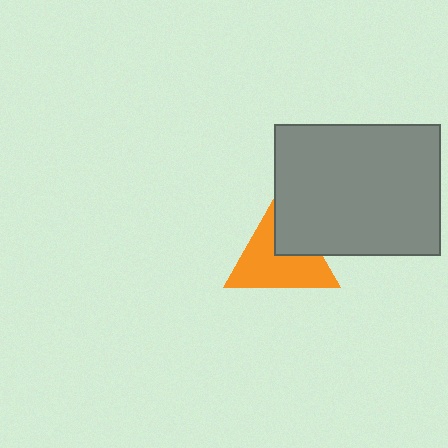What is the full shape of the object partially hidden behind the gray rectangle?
The partially hidden object is an orange triangle.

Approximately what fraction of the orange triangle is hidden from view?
Roughly 32% of the orange triangle is hidden behind the gray rectangle.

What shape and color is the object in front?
The object in front is a gray rectangle.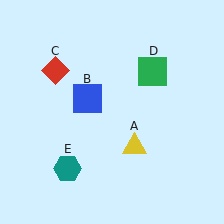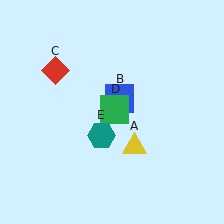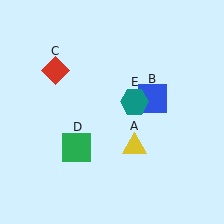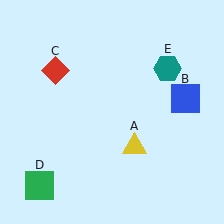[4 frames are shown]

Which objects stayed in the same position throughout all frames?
Yellow triangle (object A) and red diamond (object C) remained stationary.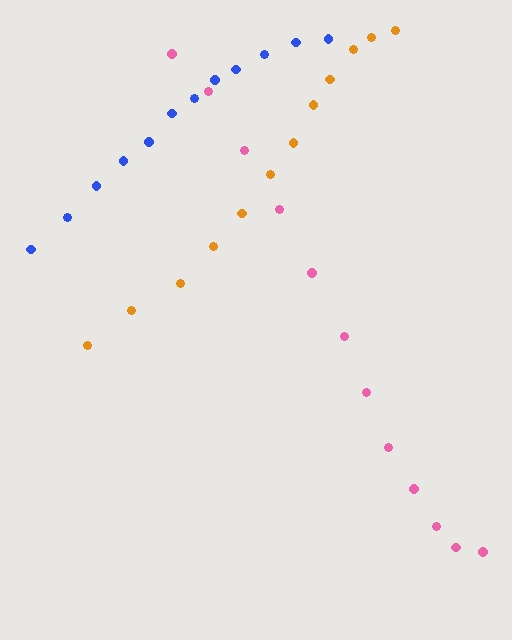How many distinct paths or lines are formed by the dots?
There are 3 distinct paths.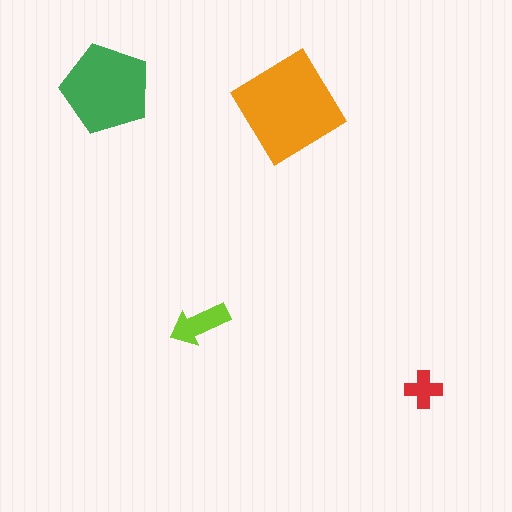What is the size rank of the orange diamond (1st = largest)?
1st.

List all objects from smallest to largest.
The red cross, the lime arrow, the green pentagon, the orange diamond.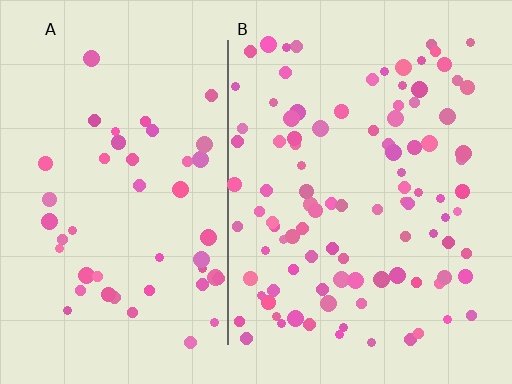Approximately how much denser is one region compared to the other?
Approximately 2.0× — region B over region A.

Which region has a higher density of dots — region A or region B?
B (the right).